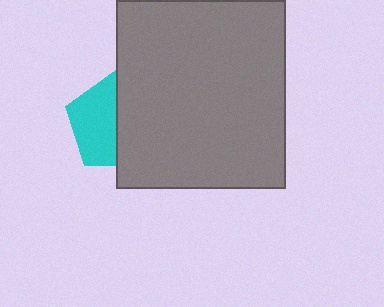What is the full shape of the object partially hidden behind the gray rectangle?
The partially hidden object is a cyan pentagon.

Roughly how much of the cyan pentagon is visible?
About half of it is visible (roughly 51%).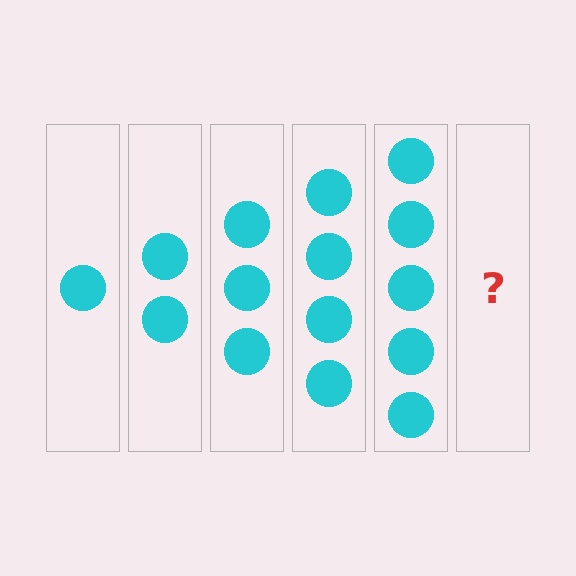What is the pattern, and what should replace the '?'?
The pattern is that each step adds one more circle. The '?' should be 6 circles.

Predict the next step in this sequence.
The next step is 6 circles.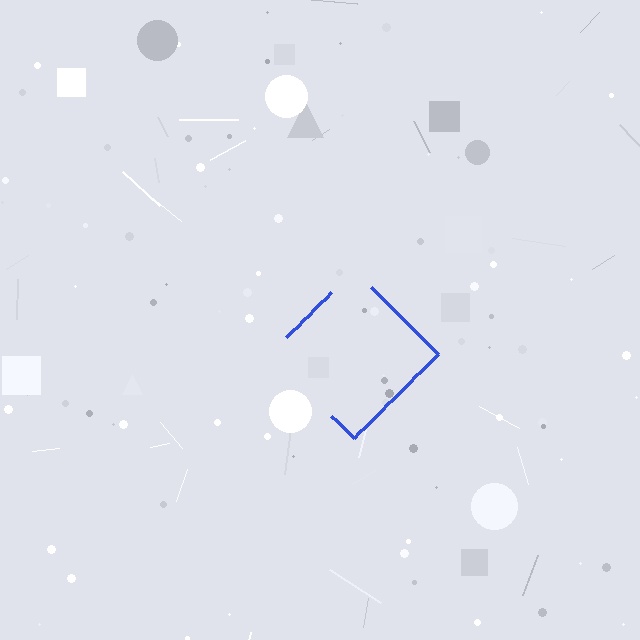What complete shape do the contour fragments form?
The contour fragments form a diamond.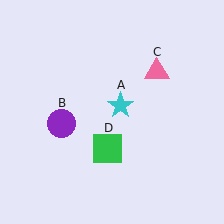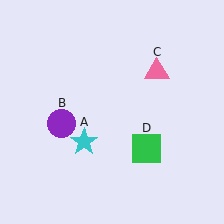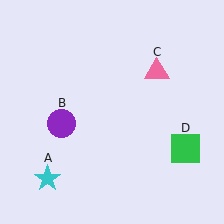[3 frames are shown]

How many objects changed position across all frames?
2 objects changed position: cyan star (object A), green square (object D).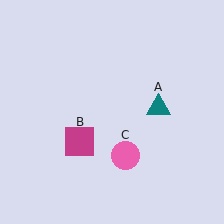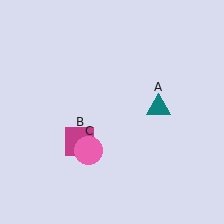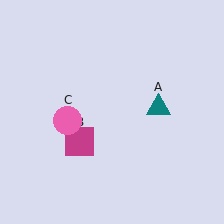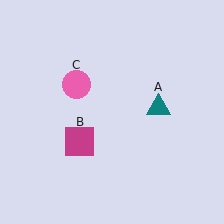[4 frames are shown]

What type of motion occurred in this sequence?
The pink circle (object C) rotated clockwise around the center of the scene.